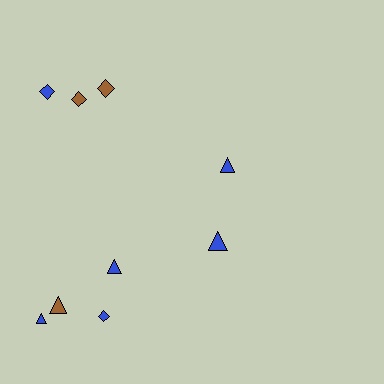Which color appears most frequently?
Blue, with 6 objects.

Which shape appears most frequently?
Triangle, with 5 objects.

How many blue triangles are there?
There are 4 blue triangles.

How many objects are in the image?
There are 9 objects.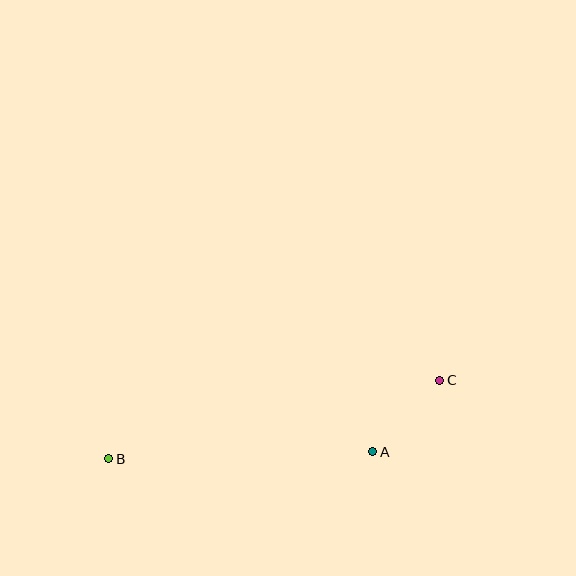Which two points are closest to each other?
Points A and C are closest to each other.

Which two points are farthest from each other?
Points B and C are farthest from each other.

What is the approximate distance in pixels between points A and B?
The distance between A and B is approximately 264 pixels.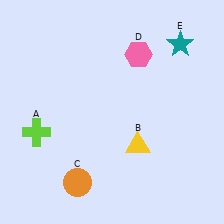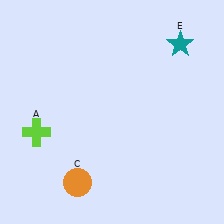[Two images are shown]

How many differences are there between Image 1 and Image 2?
There are 2 differences between the two images.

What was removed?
The pink hexagon (D), the yellow triangle (B) were removed in Image 2.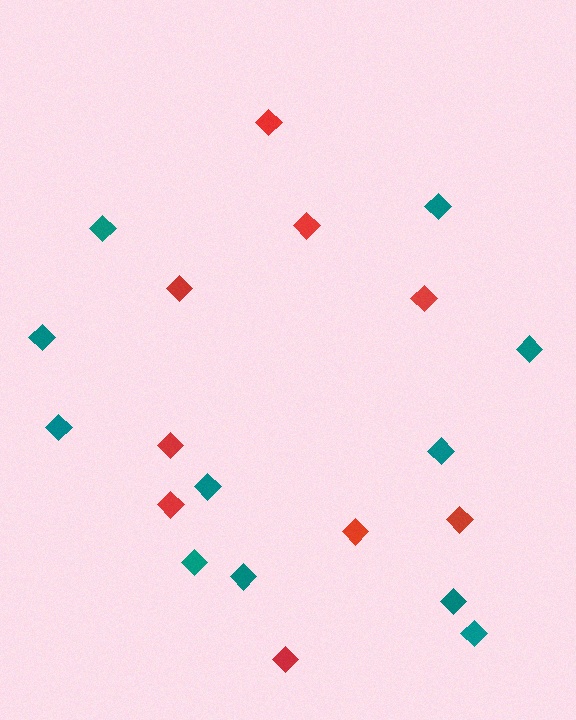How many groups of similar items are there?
There are 2 groups: one group of teal diamonds (11) and one group of red diamonds (9).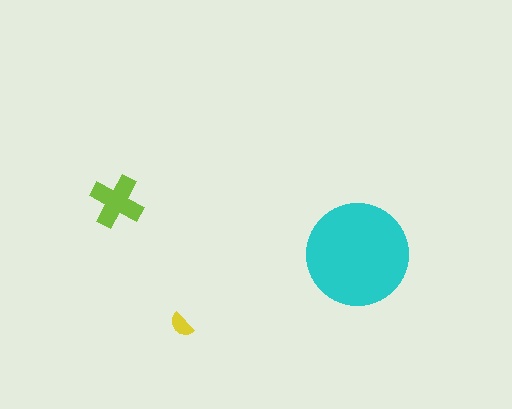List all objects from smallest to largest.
The yellow semicircle, the lime cross, the cyan circle.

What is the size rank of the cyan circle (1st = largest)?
1st.